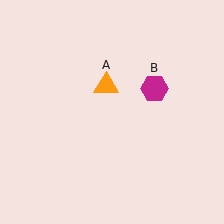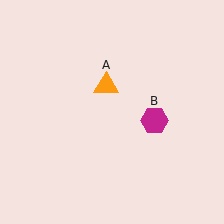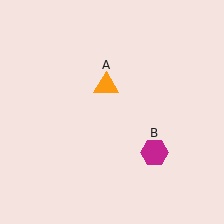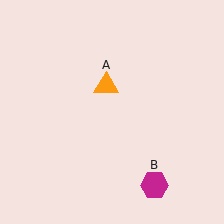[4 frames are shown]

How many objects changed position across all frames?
1 object changed position: magenta hexagon (object B).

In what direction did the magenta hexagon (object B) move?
The magenta hexagon (object B) moved down.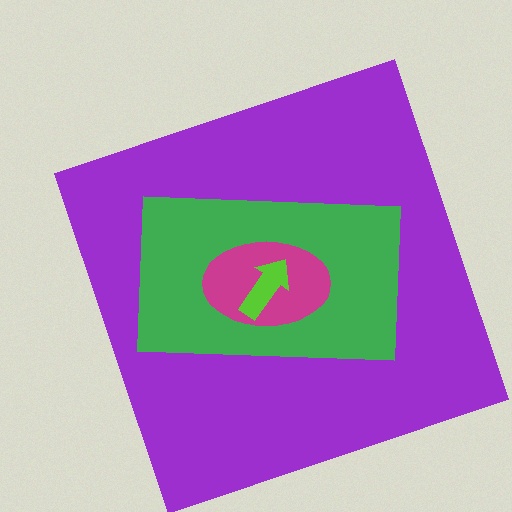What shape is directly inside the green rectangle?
The magenta ellipse.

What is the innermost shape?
The lime arrow.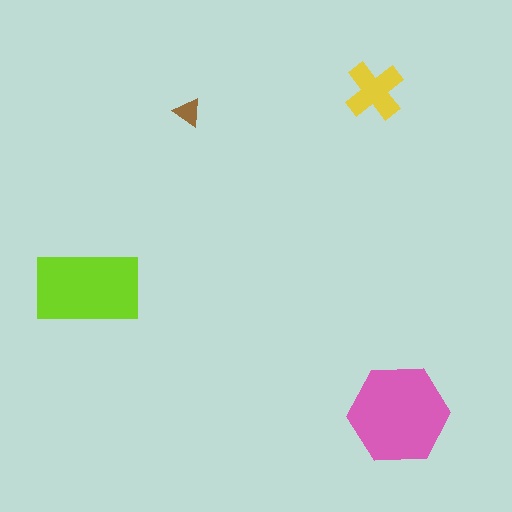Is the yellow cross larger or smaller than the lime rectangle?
Smaller.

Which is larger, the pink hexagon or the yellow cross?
The pink hexagon.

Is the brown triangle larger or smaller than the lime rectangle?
Smaller.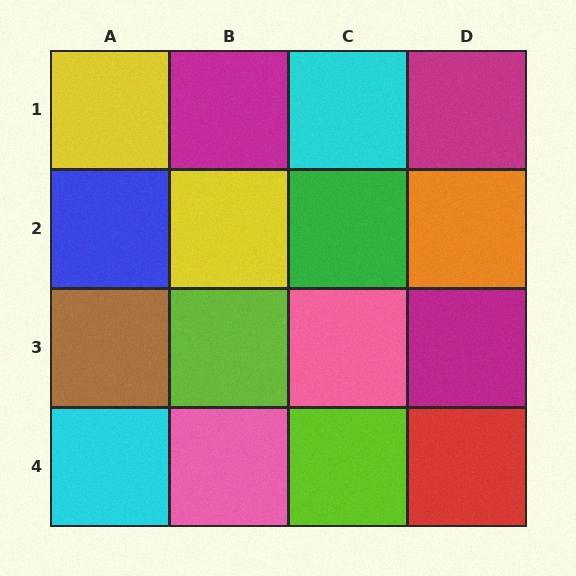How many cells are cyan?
2 cells are cyan.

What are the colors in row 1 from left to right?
Yellow, magenta, cyan, magenta.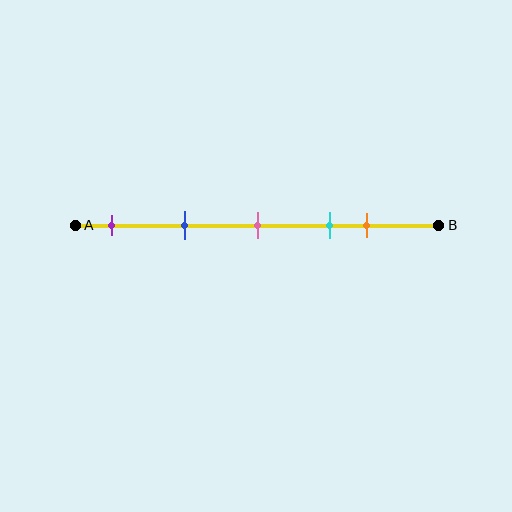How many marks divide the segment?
There are 5 marks dividing the segment.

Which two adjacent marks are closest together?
The cyan and orange marks are the closest adjacent pair.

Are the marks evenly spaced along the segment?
No, the marks are not evenly spaced.